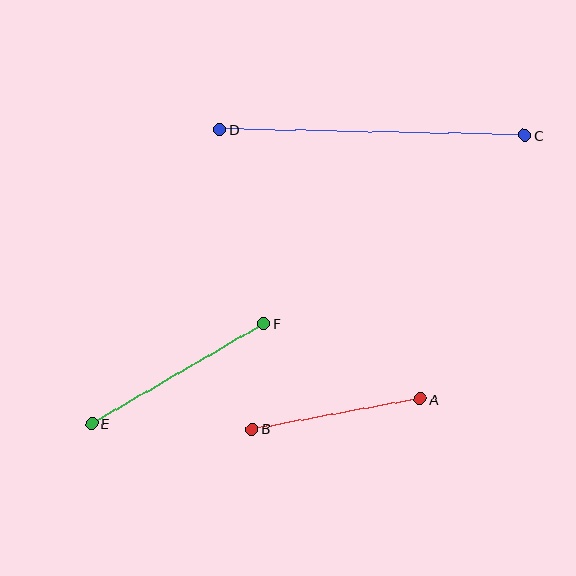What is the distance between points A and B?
The distance is approximately 171 pixels.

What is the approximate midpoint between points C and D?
The midpoint is at approximately (372, 132) pixels.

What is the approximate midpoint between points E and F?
The midpoint is at approximately (178, 373) pixels.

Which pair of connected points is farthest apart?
Points C and D are farthest apart.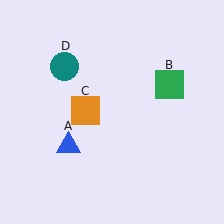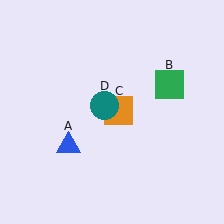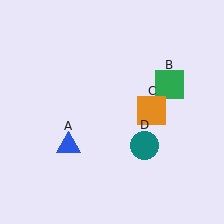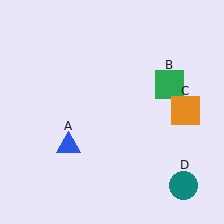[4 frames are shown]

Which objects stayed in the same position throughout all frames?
Blue triangle (object A) and green square (object B) remained stationary.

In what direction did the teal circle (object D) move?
The teal circle (object D) moved down and to the right.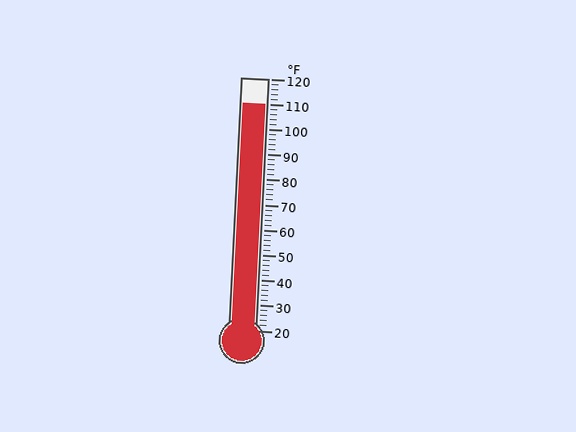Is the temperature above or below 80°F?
The temperature is above 80°F.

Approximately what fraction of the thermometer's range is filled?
The thermometer is filled to approximately 90% of its range.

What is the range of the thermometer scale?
The thermometer scale ranges from 20°F to 120°F.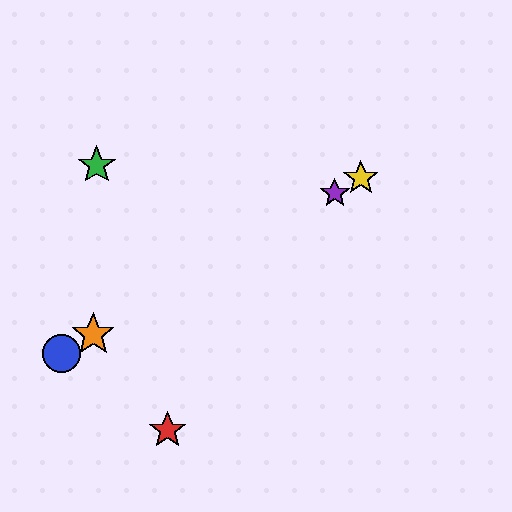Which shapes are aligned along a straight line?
The blue circle, the yellow star, the purple star, the orange star are aligned along a straight line.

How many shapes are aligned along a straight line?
4 shapes (the blue circle, the yellow star, the purple star, the orange star) are aligned along a straight line.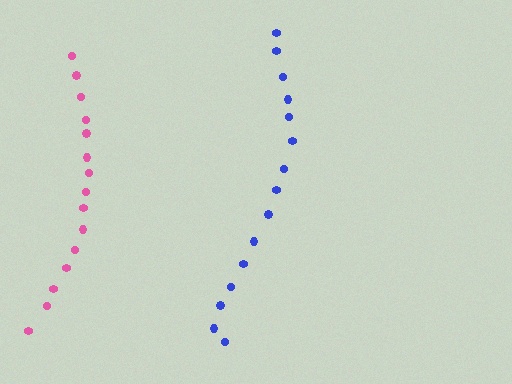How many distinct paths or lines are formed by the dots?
There are 2 distinct paths.